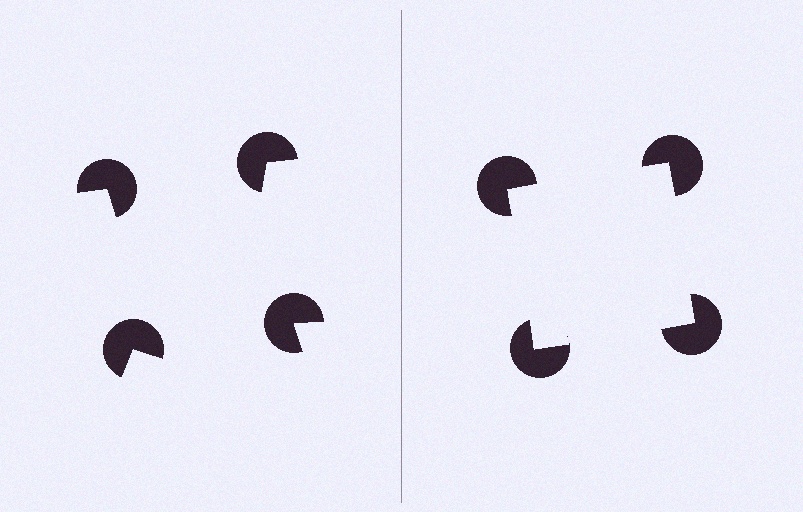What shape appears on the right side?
An illusory square.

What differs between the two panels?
The pac-man discs are positioned identically on both sides; only the wedge orientations differ. On the right they align to a square; on the left they are misaligned.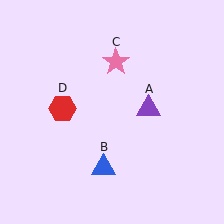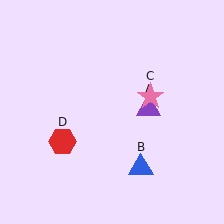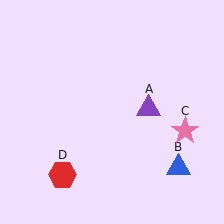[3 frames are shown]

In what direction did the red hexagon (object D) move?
The red hexagon (object D) moved down.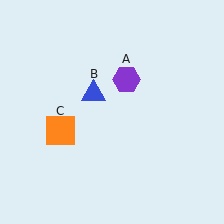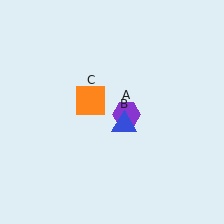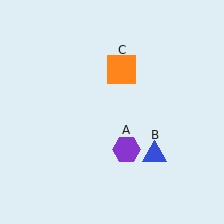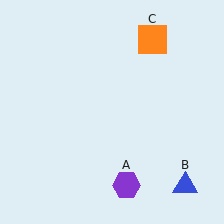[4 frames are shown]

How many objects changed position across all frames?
3 objects changed position: purple hexagon (object A), blue triangle (object B), orange square (object C).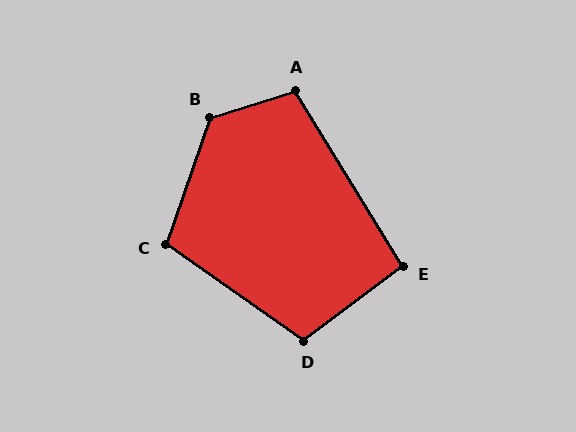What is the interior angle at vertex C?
Approximately 106 degrees (obtuse).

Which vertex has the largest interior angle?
B, at approximately 127 degrees.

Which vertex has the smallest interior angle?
E, at approximately 95 degrees.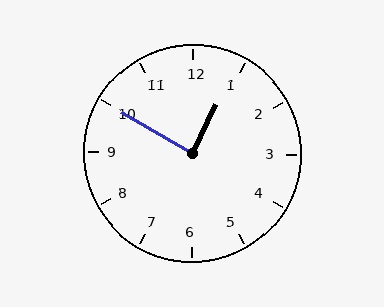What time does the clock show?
12:50.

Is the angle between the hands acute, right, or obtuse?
It is right.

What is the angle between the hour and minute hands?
Approximately 85 degrees.